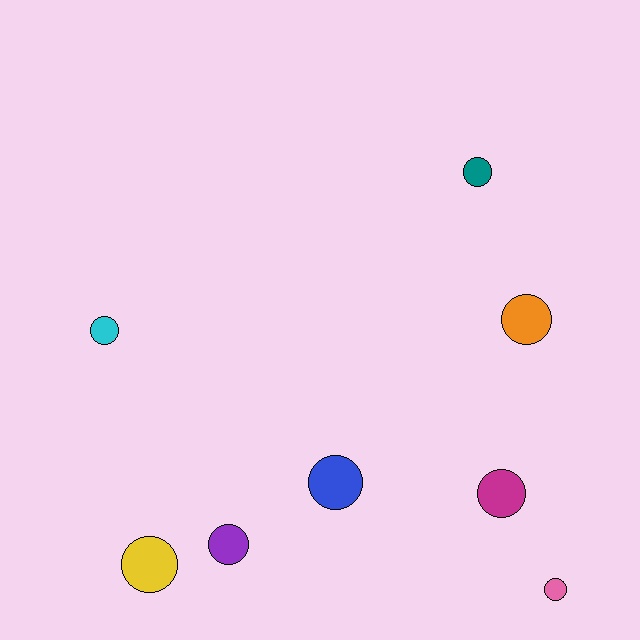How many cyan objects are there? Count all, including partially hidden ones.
There is 1 cyan object.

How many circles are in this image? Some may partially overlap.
There are 8 circles.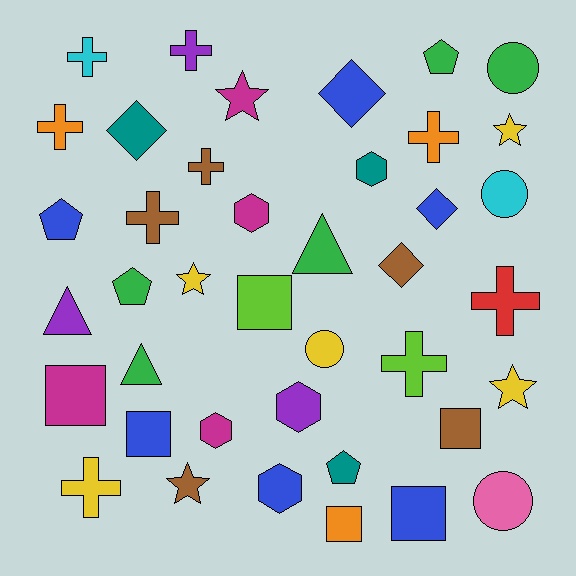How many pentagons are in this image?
There are 4 pentagons.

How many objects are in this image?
There are 40 objects.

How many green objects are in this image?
There are 5 green objects.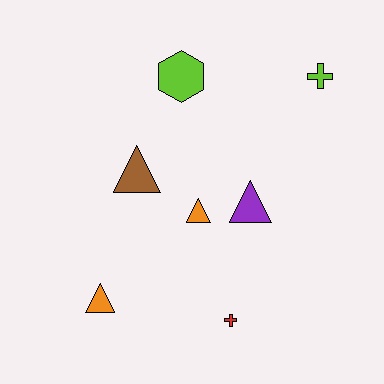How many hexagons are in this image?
There is 1 hexagon.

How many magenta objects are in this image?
There are no magenta objects.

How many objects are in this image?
There are 7 objects.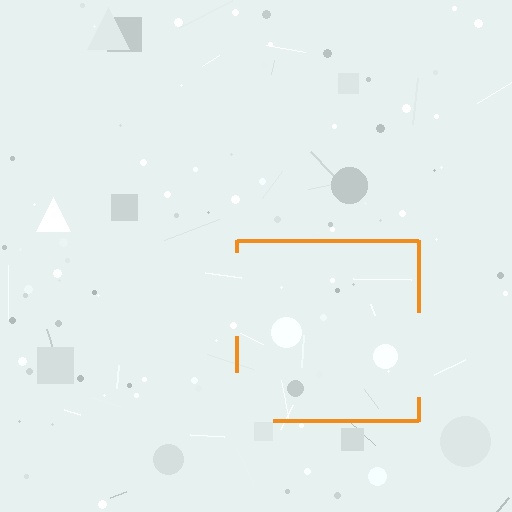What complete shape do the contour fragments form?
The contour fragments form a square.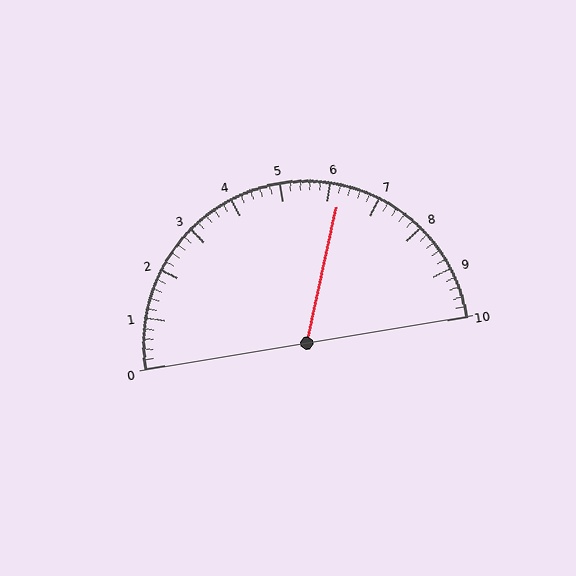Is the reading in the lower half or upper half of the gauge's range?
The reading is in the upper half of the range (0 to 10).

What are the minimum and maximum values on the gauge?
The gauge ranges from 0 to 10.